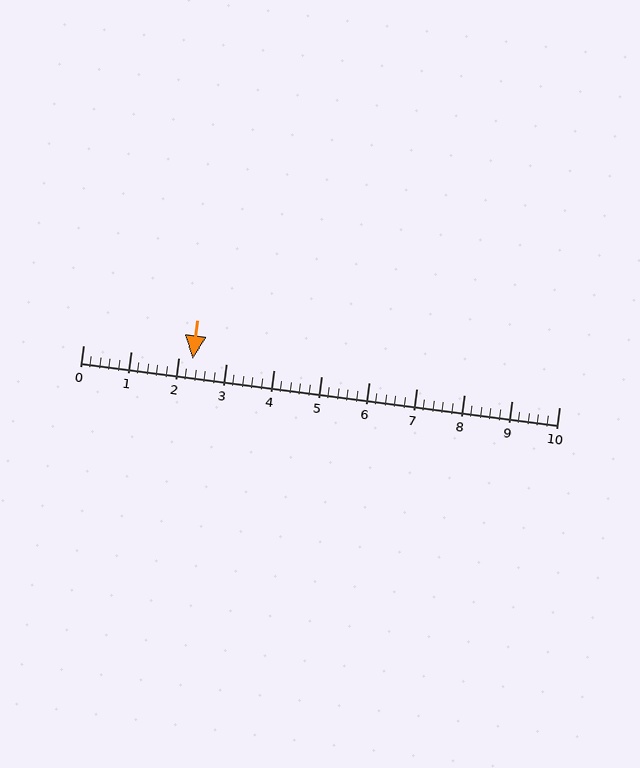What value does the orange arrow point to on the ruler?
The orange arrow points to approximately 2.3.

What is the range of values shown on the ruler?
The ruler shows values from 0 to 10.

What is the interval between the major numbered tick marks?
The major tick marks are spaced 1 units apart.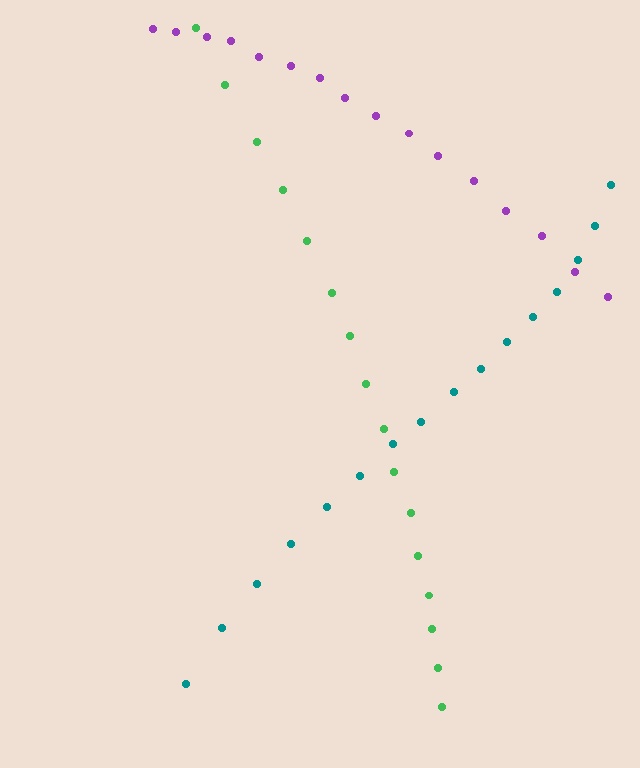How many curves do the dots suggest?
There are 3 distinct paths.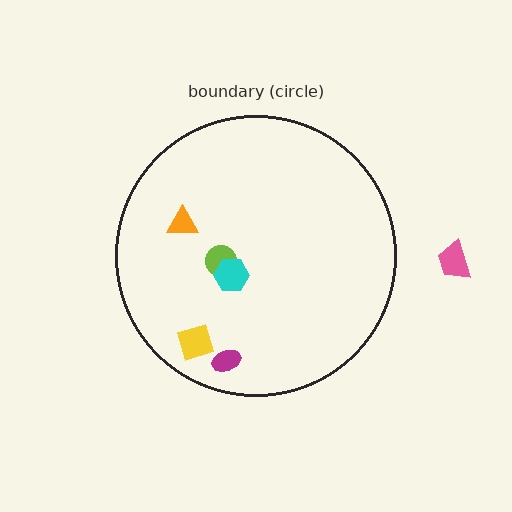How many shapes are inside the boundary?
5 inside, 1 outside.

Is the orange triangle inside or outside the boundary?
Inside.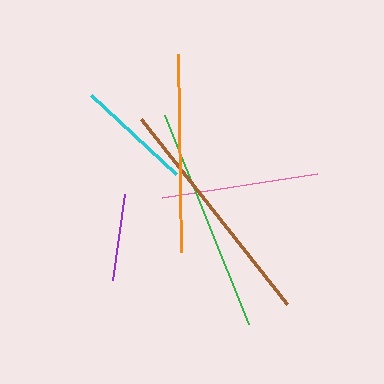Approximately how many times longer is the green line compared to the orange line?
The green line is approximately 1.1 times the length of the orange line.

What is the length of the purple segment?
The purple segment is approximately 88 pixels long.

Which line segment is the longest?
The brown line is the longest at approximately 236 pixels.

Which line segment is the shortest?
The purple line is the shortest at approximately 88 pixels.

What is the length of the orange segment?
The orange segment is approximately 198 pixels long.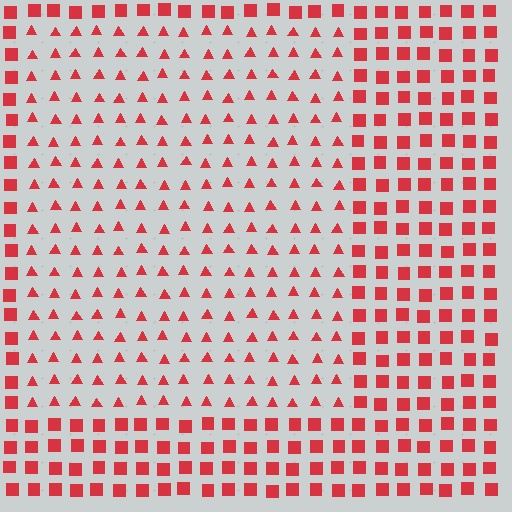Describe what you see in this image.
The image is filled with small red elements arranged in a uniform grid. A rectangle-shaped region contains triangles, while the surrounding area contains squares. The boundary is defined purely by the change in element shape.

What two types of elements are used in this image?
The image uses triangles inside the rectangle region and squares outside it.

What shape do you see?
I see a rectangle.